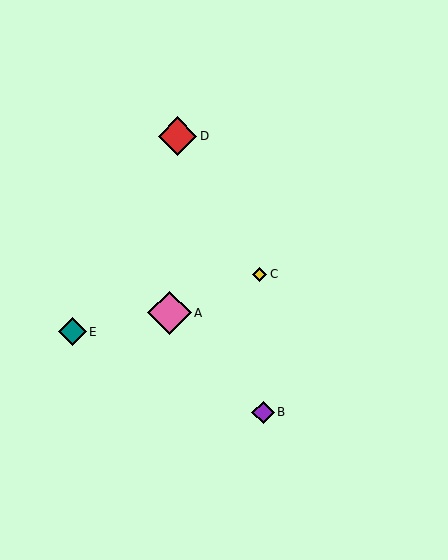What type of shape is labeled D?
Shape D is a red diamond.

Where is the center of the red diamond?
The center of the red diamond is at (178, 136).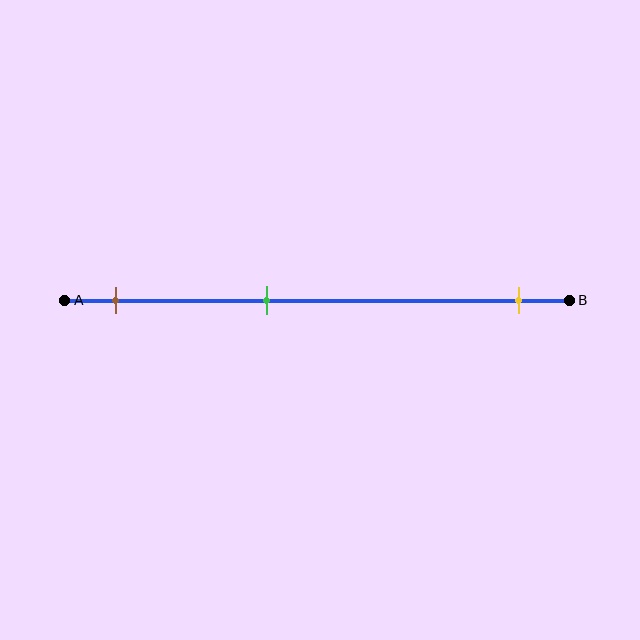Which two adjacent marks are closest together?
The brown and green marks are the closest adjacent pair.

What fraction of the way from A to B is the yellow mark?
The yellow mark is approximately 90% (0.9) of the way from A to B.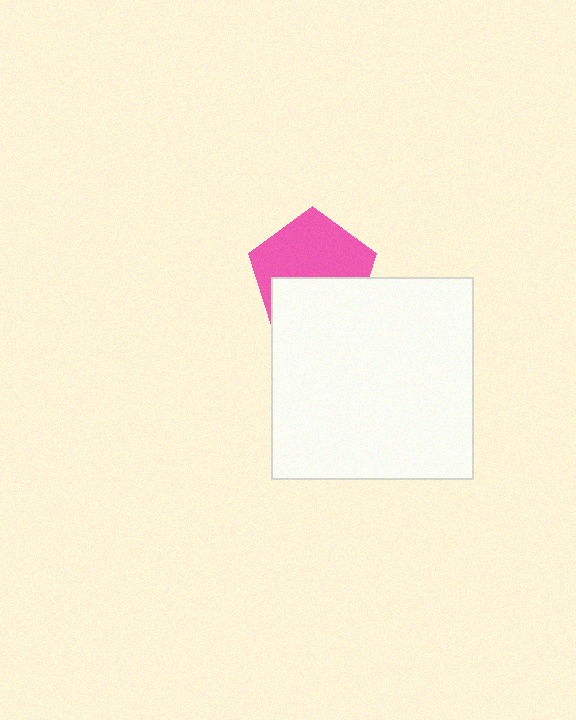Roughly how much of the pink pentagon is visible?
About half of it is visible (roughly 58%).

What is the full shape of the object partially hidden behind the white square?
The partially hidden object is a pink pentagon.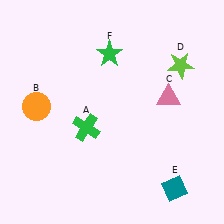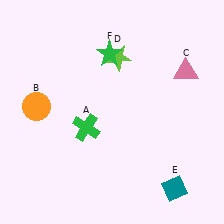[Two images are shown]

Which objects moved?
The objects that moved are: the pink triangle (C), the lime star (D).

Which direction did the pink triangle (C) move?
The pink triangle (C) moved up.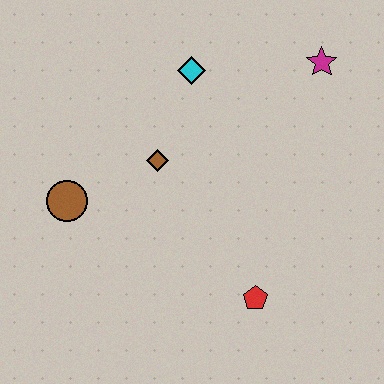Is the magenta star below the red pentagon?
No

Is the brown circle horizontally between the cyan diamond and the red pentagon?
No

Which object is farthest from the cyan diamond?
The red pentagon is farthest from the cyan diamond.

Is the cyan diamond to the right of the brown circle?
Yes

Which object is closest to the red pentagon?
The brown diamond is closest to the red pentagon.